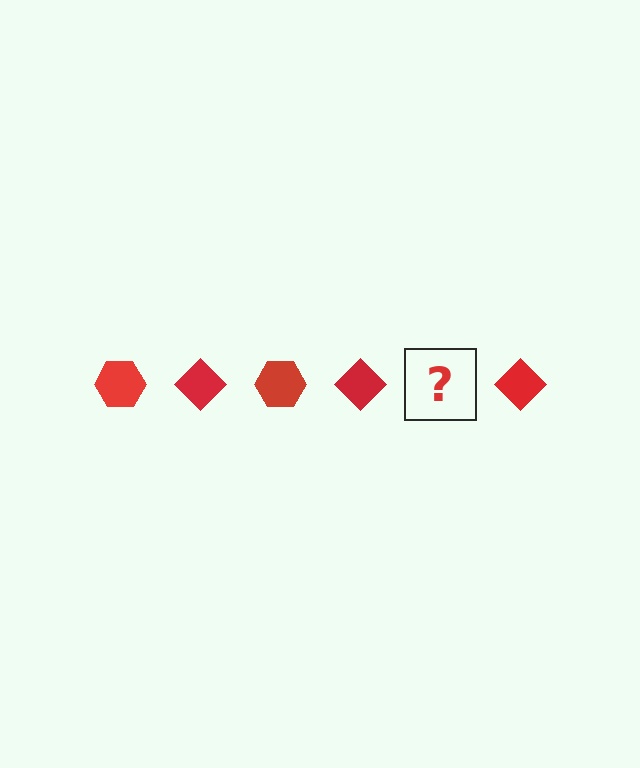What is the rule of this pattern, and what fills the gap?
The rule is that the pattern cycles through hexagon, diamond shapes in red. The gap should be filled with a red hexagon.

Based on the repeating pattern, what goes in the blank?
The blank should be a red hexagon.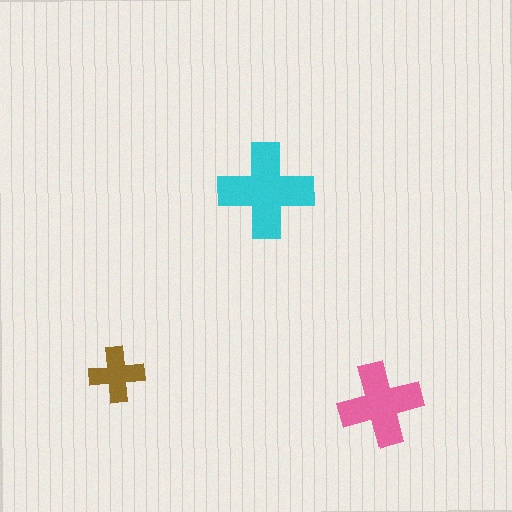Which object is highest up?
The cyan cross is topmost.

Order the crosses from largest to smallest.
the cyan one, the pink one, the brown one.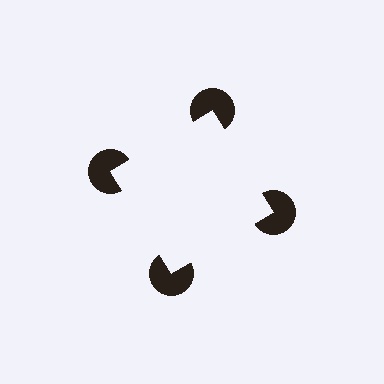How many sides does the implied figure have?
4 sides.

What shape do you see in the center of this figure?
An illusory square — its edges are inferred from the aligned wedge cuts in the pac-man discs, not physically drawn.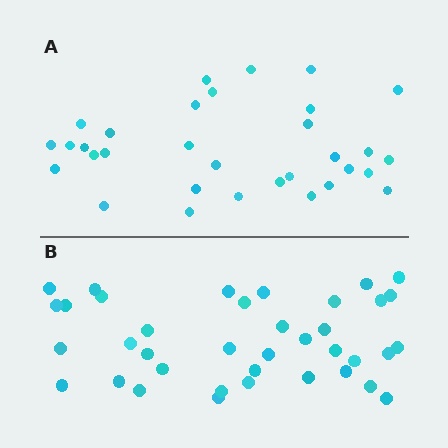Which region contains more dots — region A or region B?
Region B (the bottom region) has more dots.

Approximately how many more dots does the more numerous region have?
Region B has about 6 more dots than region A.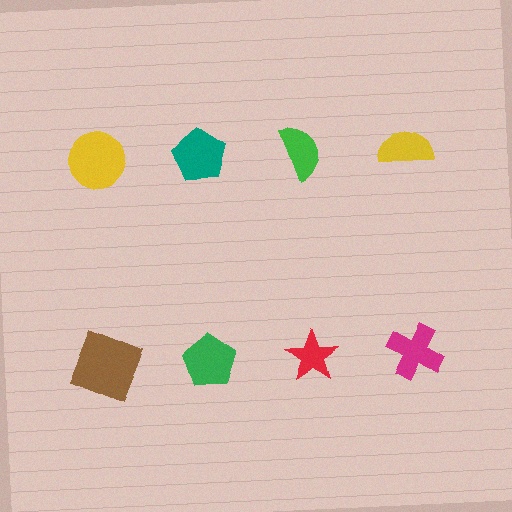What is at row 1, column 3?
A green semicircle.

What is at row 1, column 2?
A teal pentagon.